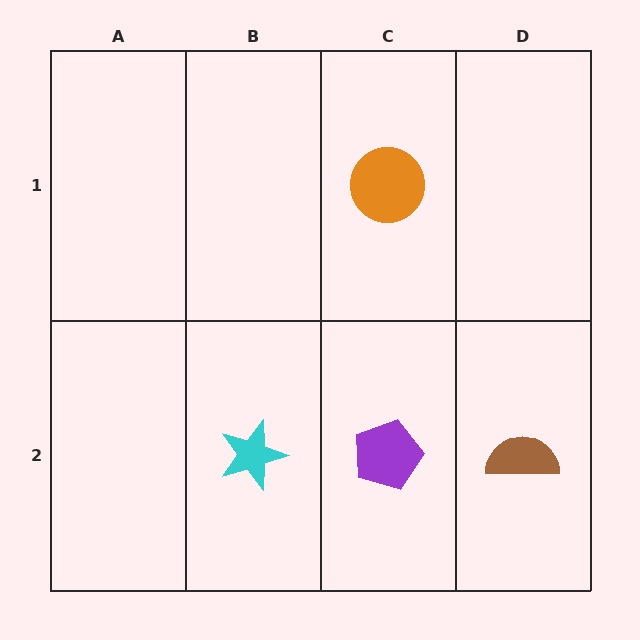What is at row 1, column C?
An orange circle.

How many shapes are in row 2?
3 shapes.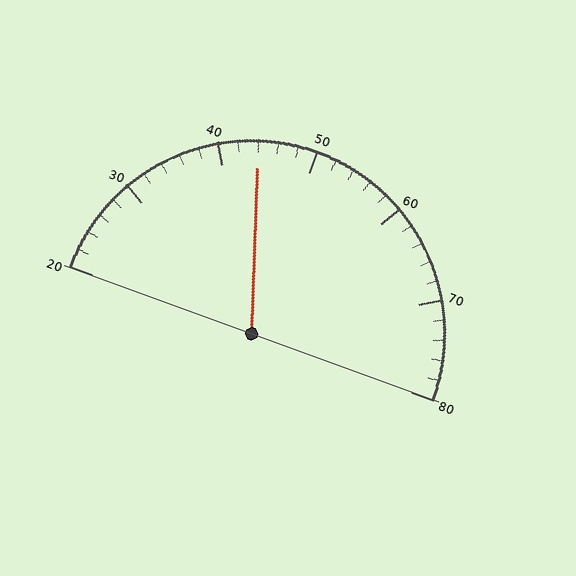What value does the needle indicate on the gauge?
The needle indicates approximately 44.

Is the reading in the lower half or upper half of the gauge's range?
The reading is in the lower half of the range (20 to 80).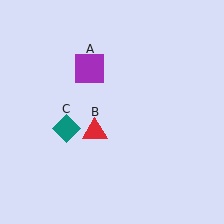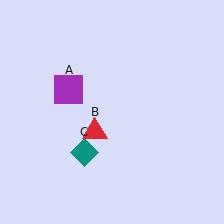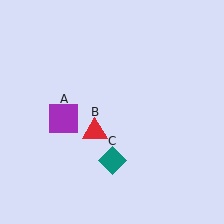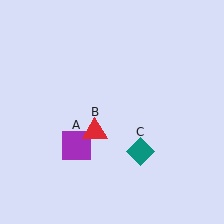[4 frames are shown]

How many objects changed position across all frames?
2 objects changed position: purple square (object A), teal diamond (object C).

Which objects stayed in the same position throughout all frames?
Red triangle (object B) remained stationary.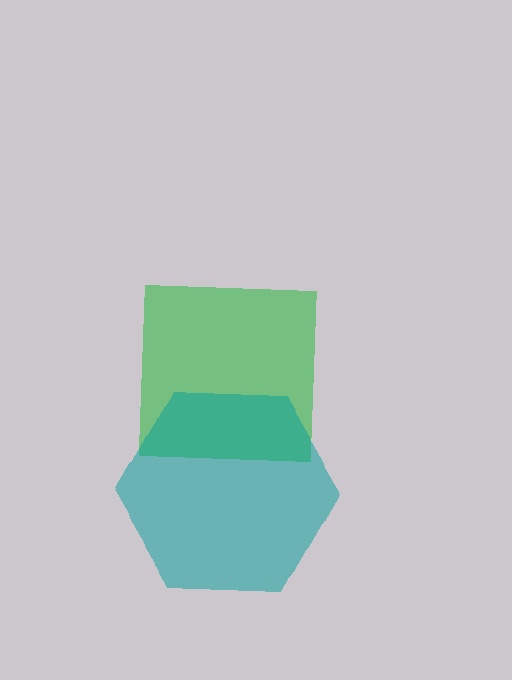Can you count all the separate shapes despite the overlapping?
Yes, there are 2 separate shapes.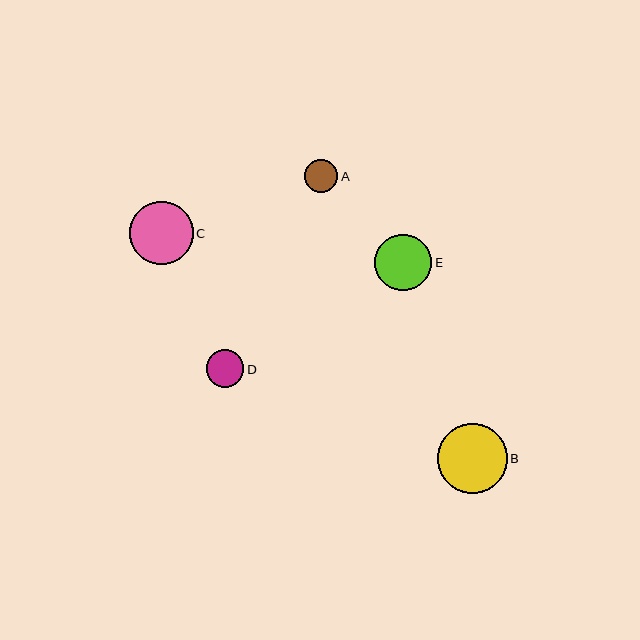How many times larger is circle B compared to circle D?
Circle B is approximately 1.9 times the size of circle D.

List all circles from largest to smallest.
From largest to smallest: B, C, E, D, A.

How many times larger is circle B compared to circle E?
Circle B is approximately 1.2 times the size of circle E.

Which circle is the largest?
Circle B is the largest with a size of approximately 70 pixels.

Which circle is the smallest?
Circle A is the smallest with a size of approximately 33 pixels.